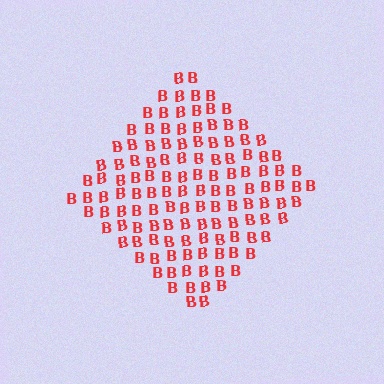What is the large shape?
The large shape is a diamond.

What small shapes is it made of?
It is made of small letter B's.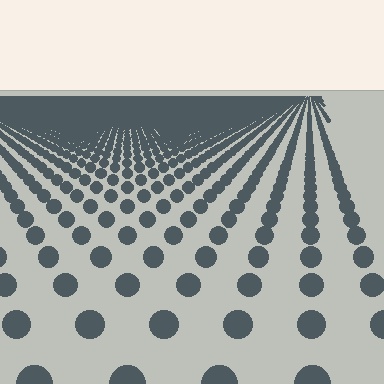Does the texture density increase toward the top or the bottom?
Density increases toward the top.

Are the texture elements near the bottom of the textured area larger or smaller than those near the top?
Larger. Near the bottom, elements are closer to the viewer and appear at a bigger on-screen size.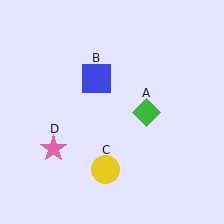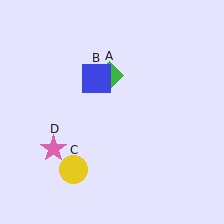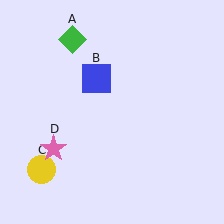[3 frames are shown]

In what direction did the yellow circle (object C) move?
The yellow circle (object C) moved left.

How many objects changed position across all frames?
2 objects changed position: green diamond (object A), yellow circle (object C).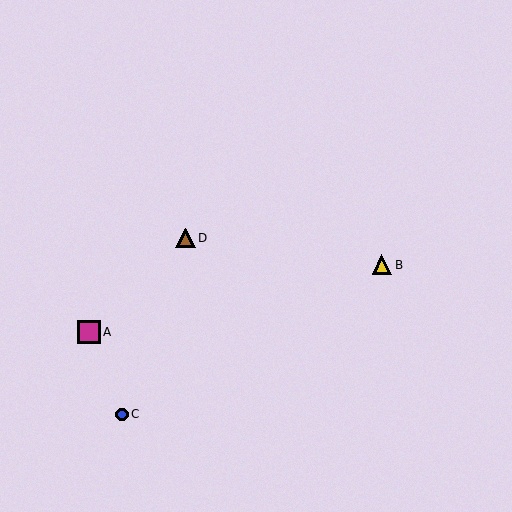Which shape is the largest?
The magenta square (labeled A) is the largest.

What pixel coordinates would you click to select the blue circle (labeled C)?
Click at (122, 414) to select the blue circle C.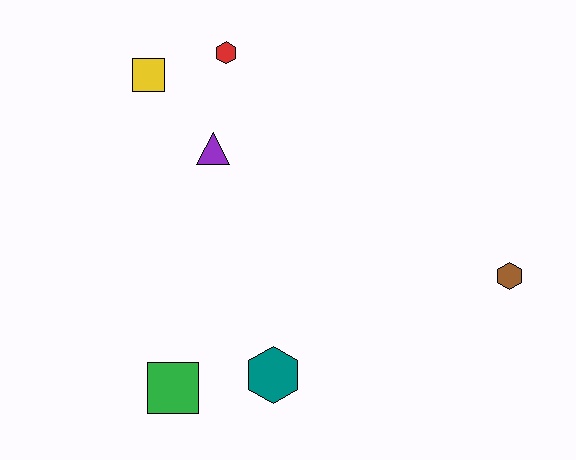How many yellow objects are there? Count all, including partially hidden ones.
There is 1 yellow object.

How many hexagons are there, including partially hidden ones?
There are 3 hexagons.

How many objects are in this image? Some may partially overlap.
There are 6 objects.